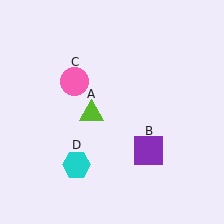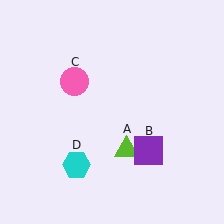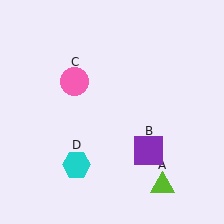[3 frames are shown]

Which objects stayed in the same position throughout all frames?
Purple square (object B) and pink circle (object C) and cyan hexagon (object D) remained stationary.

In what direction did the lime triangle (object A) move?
The lime triangle (object A) moved down and to the right.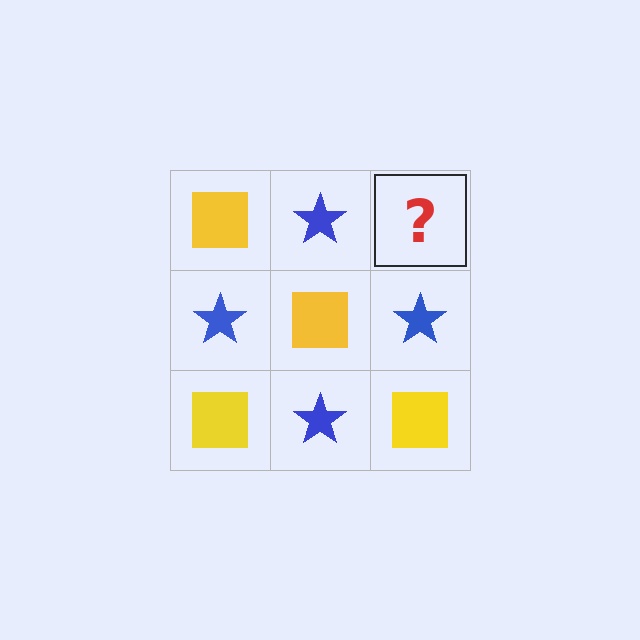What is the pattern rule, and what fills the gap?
The rule is that it alternates yellow square and blue star in a checkerboard pattern. The gap should be filled with a yellow square.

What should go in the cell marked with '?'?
The missing cell should contain a yellow square.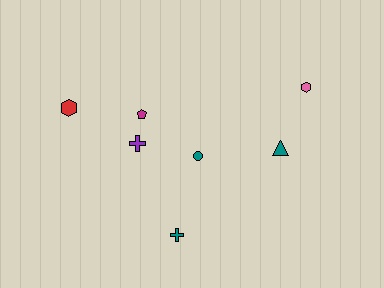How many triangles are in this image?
There is 1 triangle.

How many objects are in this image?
There are 7 objects.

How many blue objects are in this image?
There are no blue objects.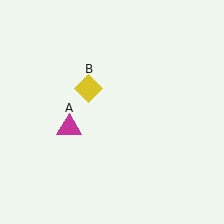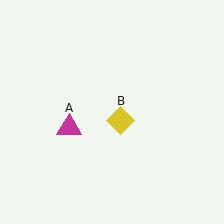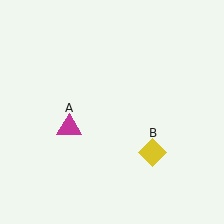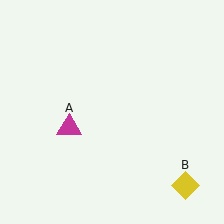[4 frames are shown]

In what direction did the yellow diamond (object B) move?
The yellow diamond (object B) moved down and to the right.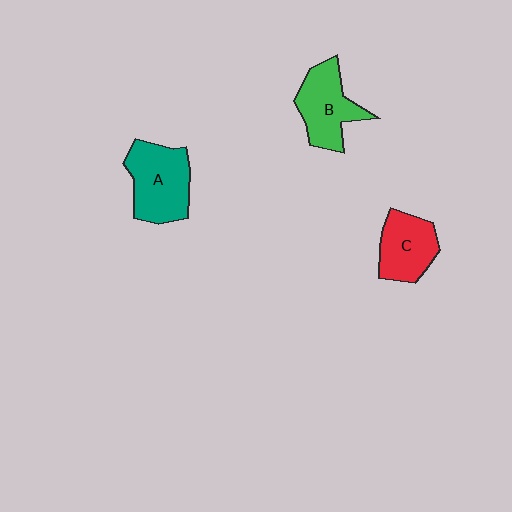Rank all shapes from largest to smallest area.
From largest to smallest: A (teal), B (green), C (red).